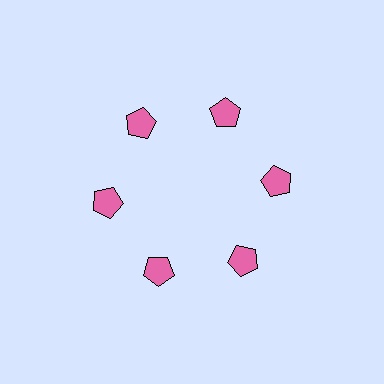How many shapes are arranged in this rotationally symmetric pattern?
There are 6 shapes, arranged in 6 groups of 1.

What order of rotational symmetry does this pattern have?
This pattern has 6-fold rotational symmetry.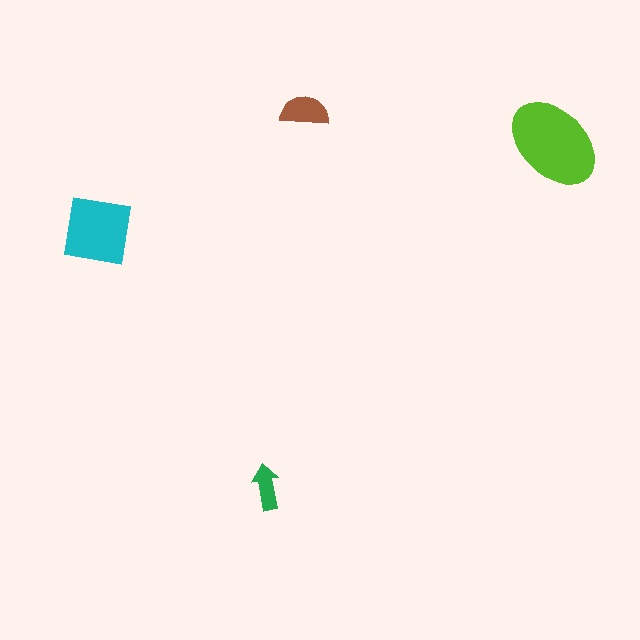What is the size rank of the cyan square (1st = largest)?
2nd.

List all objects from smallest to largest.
The green arrow, the brown semicircle, the cyan square, the lime ellipse.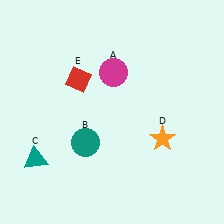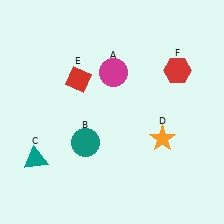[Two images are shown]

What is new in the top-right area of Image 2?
A red hexagon (F) was added in the top-right area of Image 2.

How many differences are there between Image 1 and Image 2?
There is 1 difference between the two images.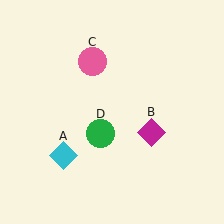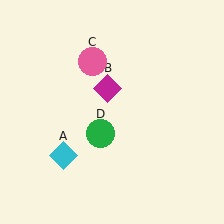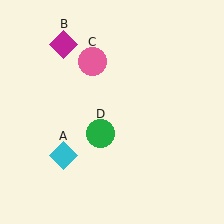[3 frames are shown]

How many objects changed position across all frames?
1 object changed position: magenta diamond (object B).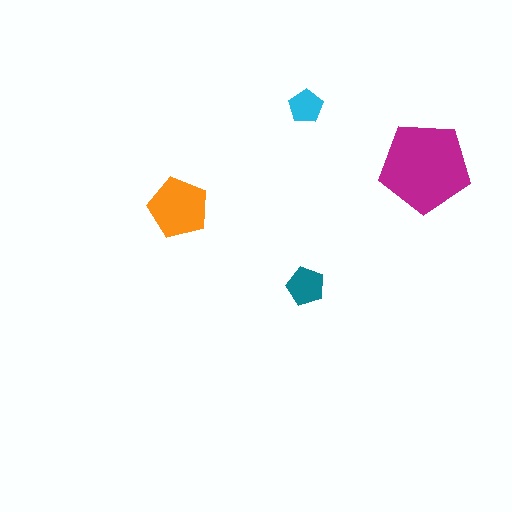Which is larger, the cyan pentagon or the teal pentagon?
The teal one.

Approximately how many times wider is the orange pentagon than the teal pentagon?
About 1.5 times wider.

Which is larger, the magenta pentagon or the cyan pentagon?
The magenta one.